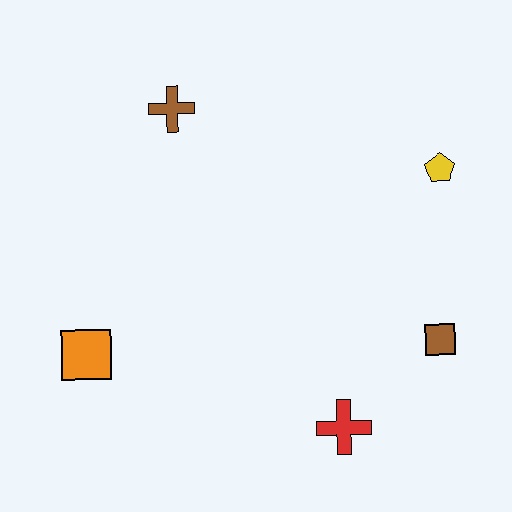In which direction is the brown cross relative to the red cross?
The brown cross is above the red cross.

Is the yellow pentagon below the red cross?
No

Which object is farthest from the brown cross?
The red cross is farthest from the brown cross.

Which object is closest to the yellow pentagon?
The brown square is closest to the yellow pentagon.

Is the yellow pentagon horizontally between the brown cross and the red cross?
No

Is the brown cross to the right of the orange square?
Yes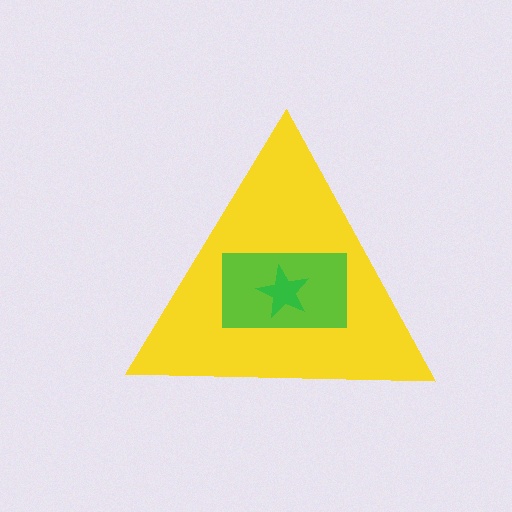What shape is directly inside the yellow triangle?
The lime rectangle.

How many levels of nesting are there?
3.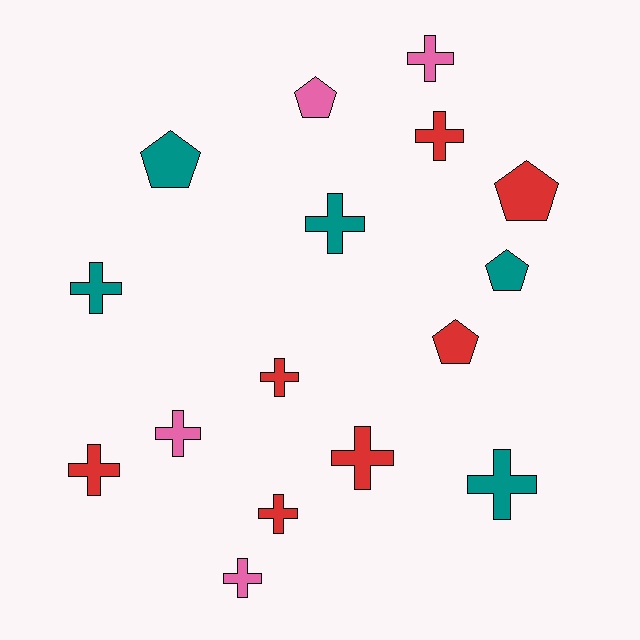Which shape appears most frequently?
Cross, with 11 objects.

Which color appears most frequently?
Red, with 7 objects.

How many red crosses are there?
There are 5 red crosses.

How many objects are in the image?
There are 16 objects.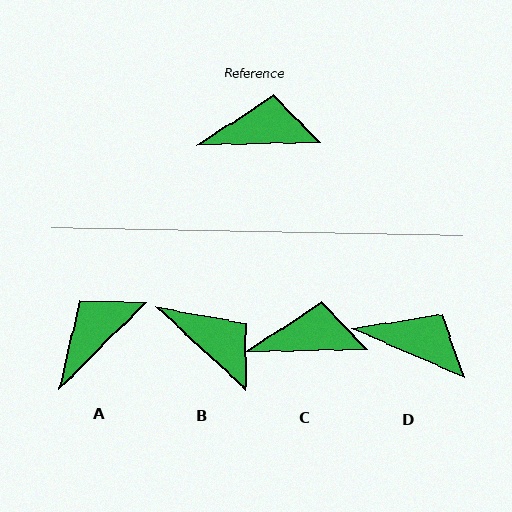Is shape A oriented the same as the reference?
No, it is off by about 44 degrees.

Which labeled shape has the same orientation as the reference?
C.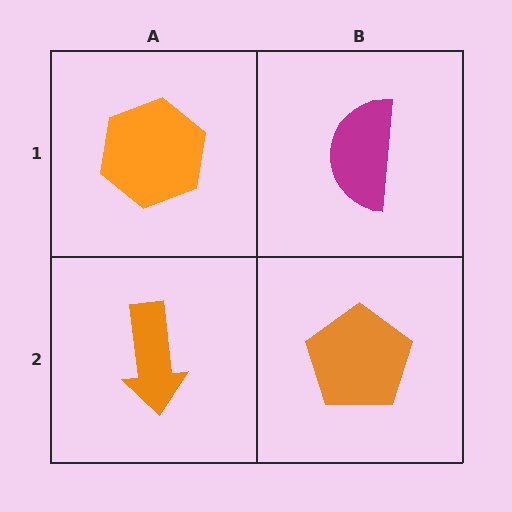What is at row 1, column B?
A magenta semicircle.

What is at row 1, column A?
An orange hexagon.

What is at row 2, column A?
An orange arrow.